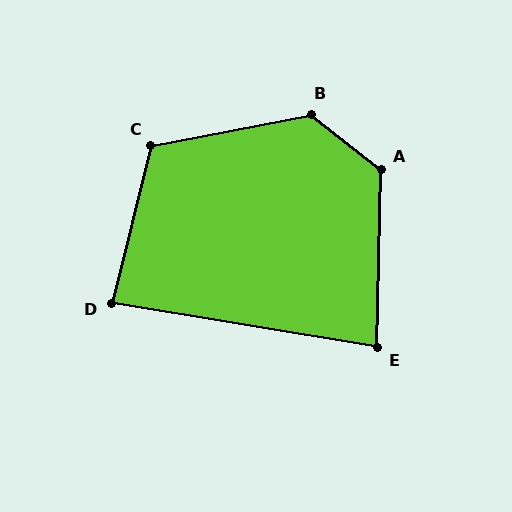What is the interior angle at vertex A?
Approximately 127 degrees (obtuse).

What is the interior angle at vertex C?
Approximately 115 degrees (obtuse).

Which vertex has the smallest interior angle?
E, at approximately 82 degrees.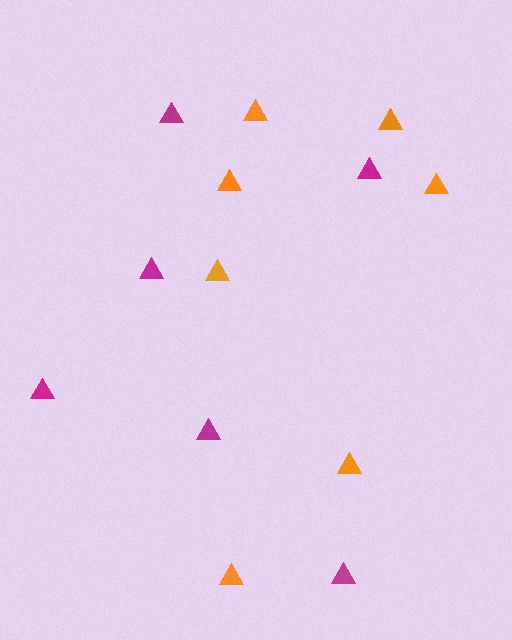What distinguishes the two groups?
There are 2 groups: one group of magenta triangles (6) and one group of orange triangles (7).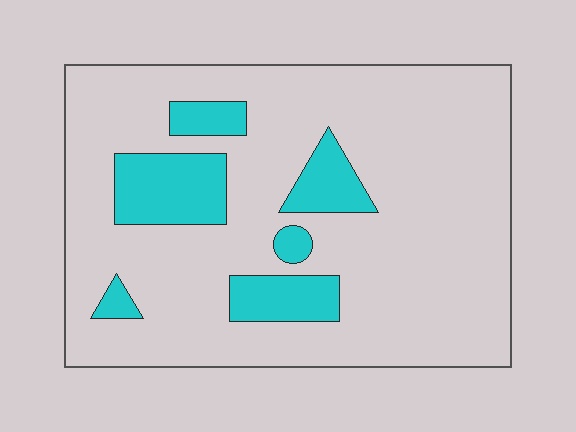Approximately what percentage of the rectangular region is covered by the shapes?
Approximately 15%.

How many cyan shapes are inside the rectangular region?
6.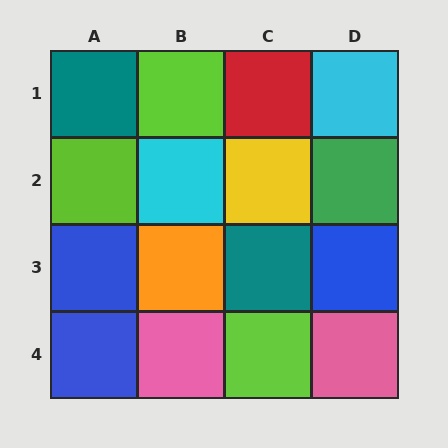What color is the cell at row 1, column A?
Teal.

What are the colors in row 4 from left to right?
Blue, pink, lime, pink.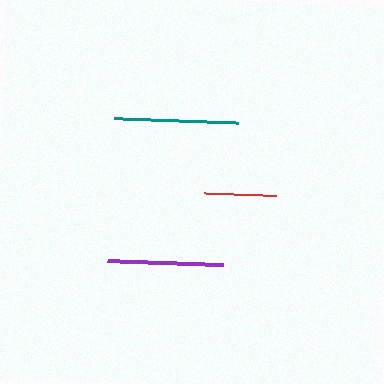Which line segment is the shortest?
The red line is the shortest at approximately 72 pixels.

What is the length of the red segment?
The red segment is approximately 72 pixels long.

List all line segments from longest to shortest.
From longest to shortest: teal, purple, red.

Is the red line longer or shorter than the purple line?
The purple line is longer than the red line.